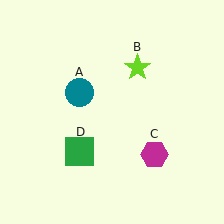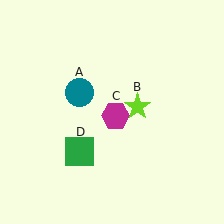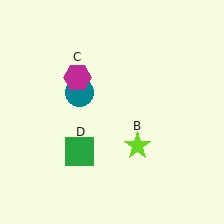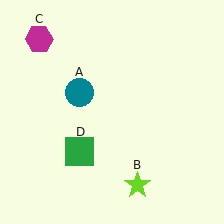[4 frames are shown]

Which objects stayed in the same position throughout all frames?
Teal circle (object A) and green square (object D) remained stationary.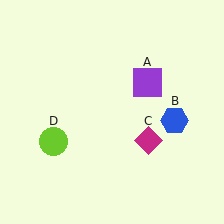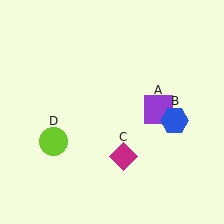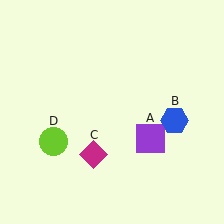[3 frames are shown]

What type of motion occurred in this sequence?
The purple square (object A), magenta diamond (object C) rotated clockwise around the center of the scene.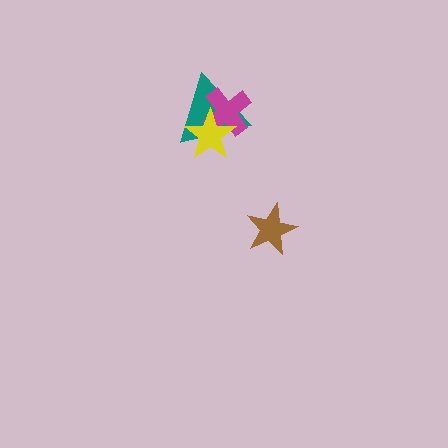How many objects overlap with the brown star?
0 objects overlap with the brown star.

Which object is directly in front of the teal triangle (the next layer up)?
The magenta cross is directly in front of the teal triangle.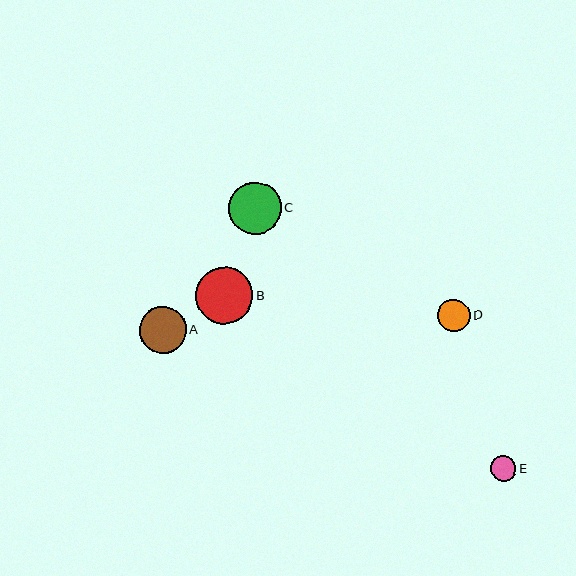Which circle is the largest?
Circle B is the largest with a size of approximately 57 pixels.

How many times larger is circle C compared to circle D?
Circle C is approximately 1.6 times the size of circle D.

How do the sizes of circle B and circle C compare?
Circle B and circle C are approximately the same size.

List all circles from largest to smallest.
From largest to smallest: B, C, A, D, E.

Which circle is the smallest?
Circle E is the smallest with a size of approximately 26 pixels.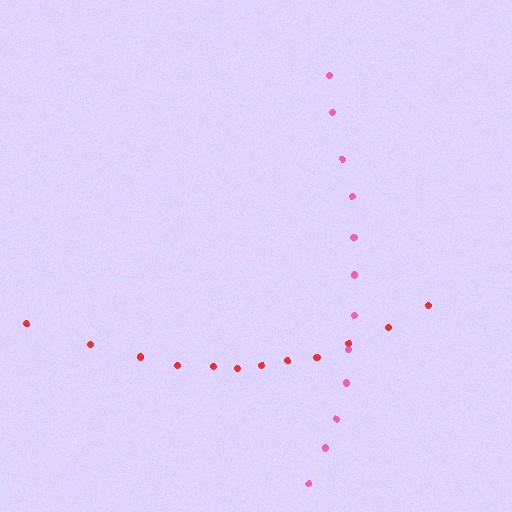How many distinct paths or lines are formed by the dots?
There are 2 distinct paths.